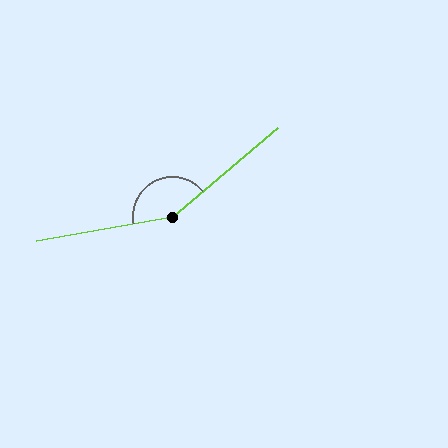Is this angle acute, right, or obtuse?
It is obtuse.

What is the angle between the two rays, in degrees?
Approximately 150 degrees.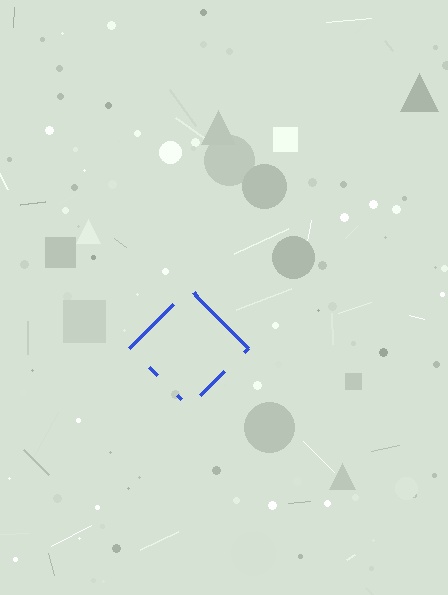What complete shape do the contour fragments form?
The contour fragments form a diamond.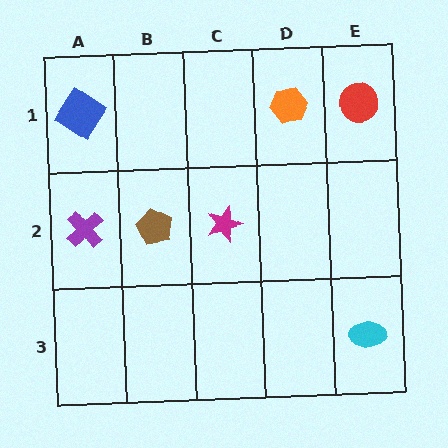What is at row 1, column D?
An orange hexagon.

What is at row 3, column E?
A cyan ellipse.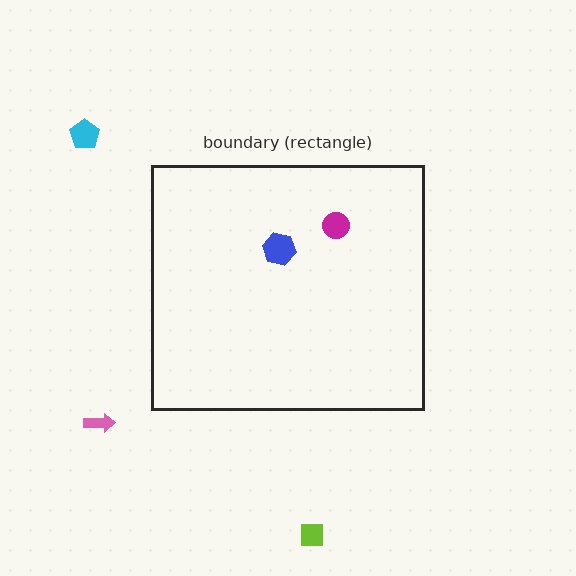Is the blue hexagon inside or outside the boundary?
Inside.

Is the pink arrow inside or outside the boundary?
Outside.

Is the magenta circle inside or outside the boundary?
Inside.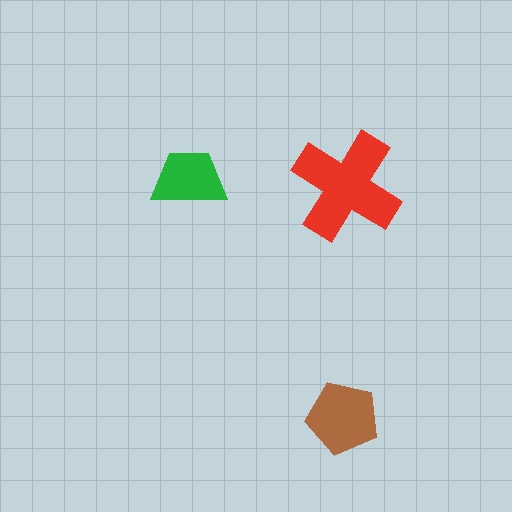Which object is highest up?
The green trapezoid is topmost.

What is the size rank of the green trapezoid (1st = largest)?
3rd.